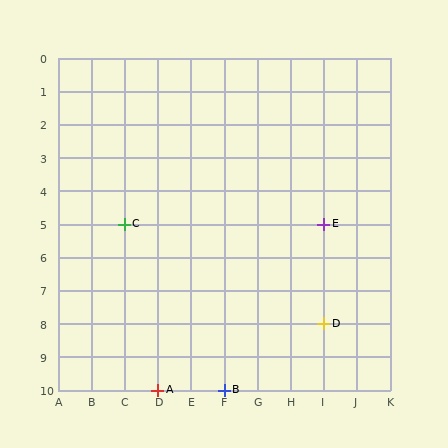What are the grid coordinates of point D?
Point D is at grid coordinates (I, 8).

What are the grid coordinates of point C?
Point C is at grid coordinates (C, 5).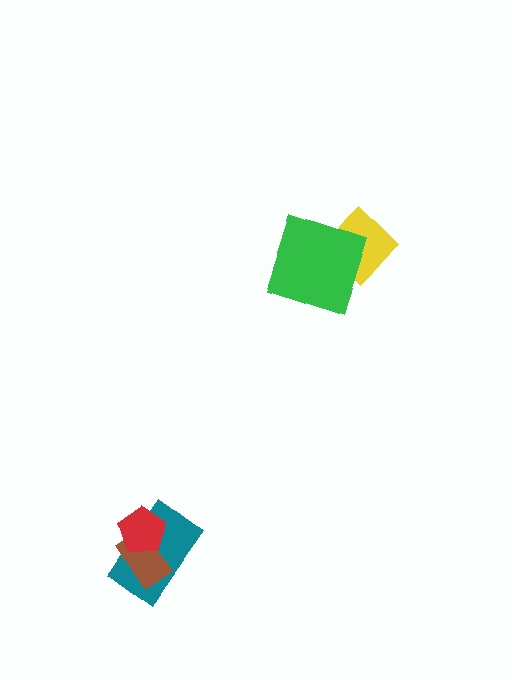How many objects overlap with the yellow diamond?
1 object overlaps with the yellow diamond.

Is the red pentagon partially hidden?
No, no other shape covers it.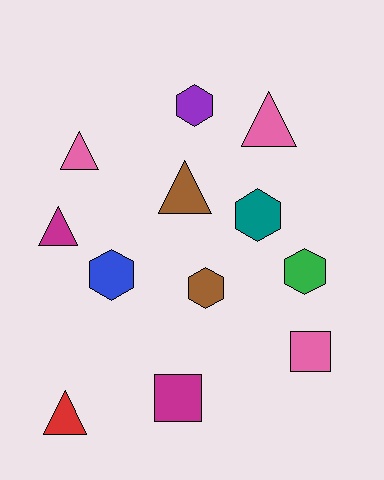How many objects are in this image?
There are 12 objects.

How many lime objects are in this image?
There are no lime objects.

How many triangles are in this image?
There are 5 triangles.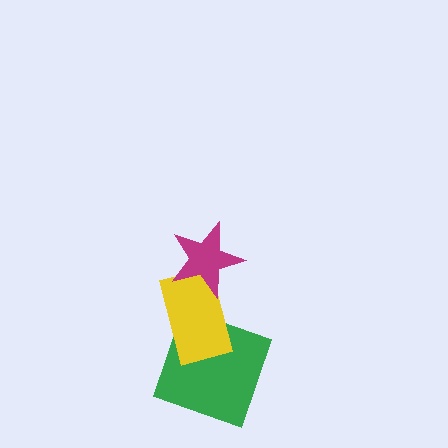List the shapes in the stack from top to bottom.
From top to bottom: the magenta star, the yellow rectangle, the green square.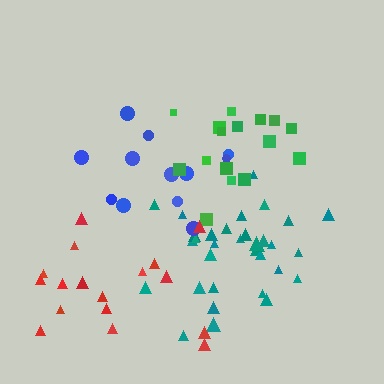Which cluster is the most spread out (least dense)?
Blue.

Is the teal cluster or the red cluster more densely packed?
Teal.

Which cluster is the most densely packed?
Teal.